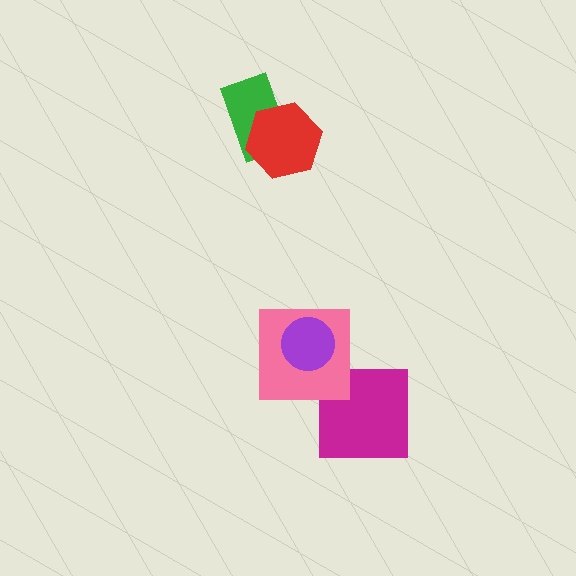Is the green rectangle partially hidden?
Yes, it is partially covered by another shape.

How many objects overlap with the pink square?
1 object overlaps with the pink square.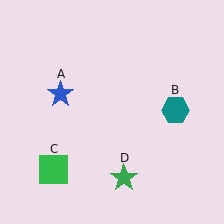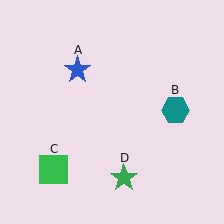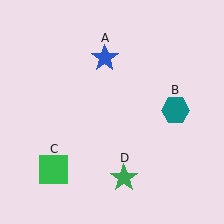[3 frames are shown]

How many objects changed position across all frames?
1 object changed position: blue star (object A).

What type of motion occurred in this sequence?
The blue star (object A) rotated clockwise around the center of the scene.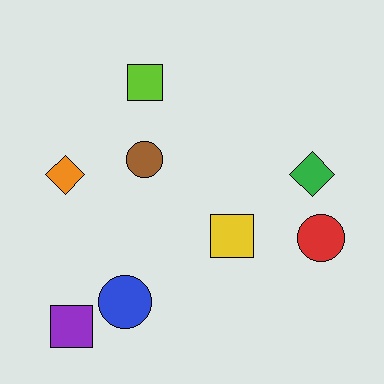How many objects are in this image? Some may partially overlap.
There are 8 objects.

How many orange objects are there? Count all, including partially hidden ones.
There is 1 orange object.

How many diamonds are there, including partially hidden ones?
There are 2 diamonds.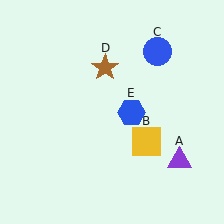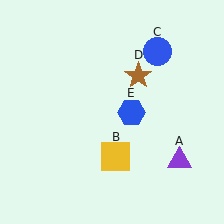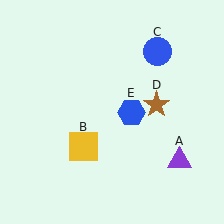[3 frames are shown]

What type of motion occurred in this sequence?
The yellow square (object B), brown star (object D) rotated clockwise around the center of the scene.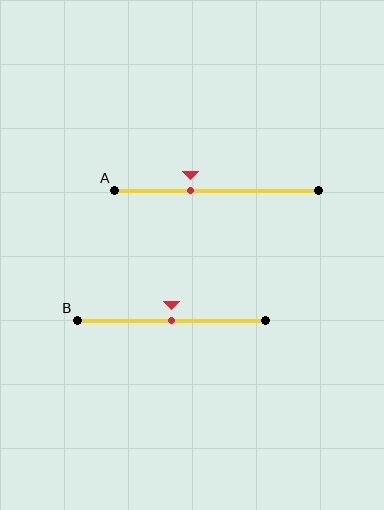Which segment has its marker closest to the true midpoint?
Segment B has its marker closest to the true midpoint.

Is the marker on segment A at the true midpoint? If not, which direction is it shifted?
No, the marker on segment A is shifted to the left by about 13% of the segment length.